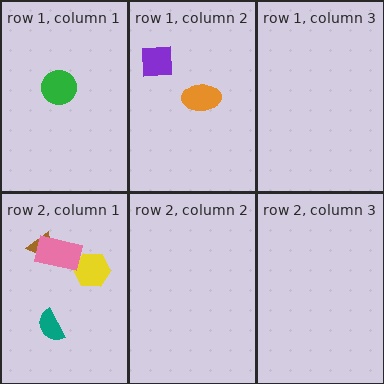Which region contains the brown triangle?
The row 2, column 1 region.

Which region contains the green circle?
The row 1, column 1 region.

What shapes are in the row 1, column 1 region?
The green circle.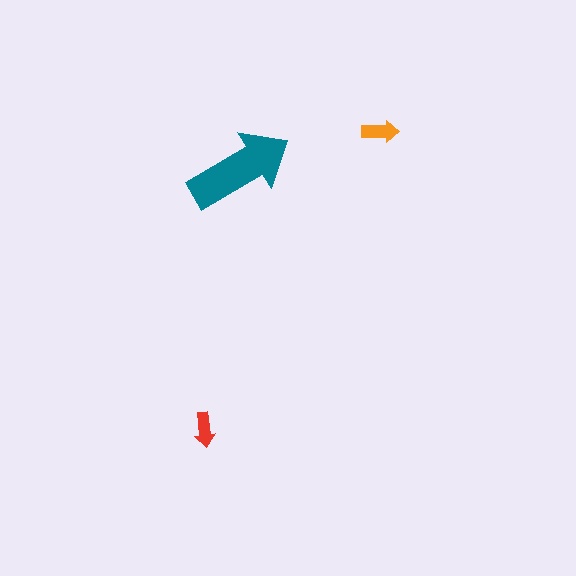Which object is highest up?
The orange arrow is topmost.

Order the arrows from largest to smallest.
the teal one, the orange one, the red one.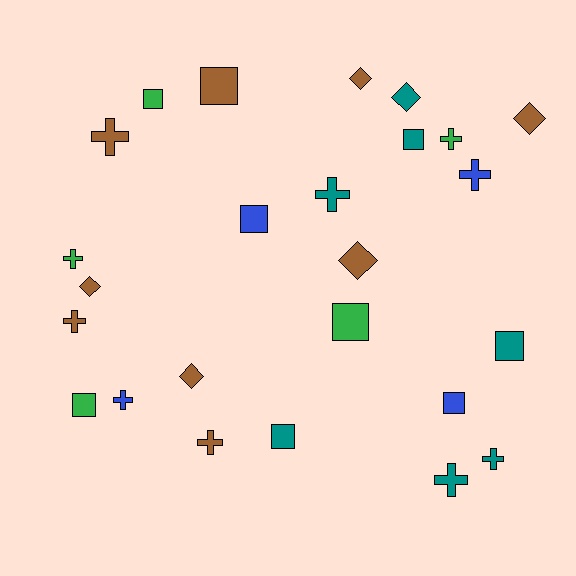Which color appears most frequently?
Brown, with 9 objects.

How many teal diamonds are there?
There is 1 teal diamond.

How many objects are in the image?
There are 25 objects.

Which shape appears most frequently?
Cross, with 10 objects.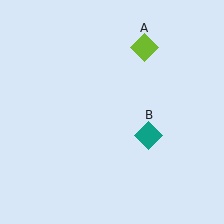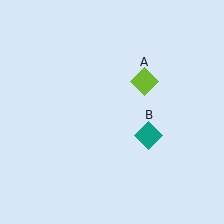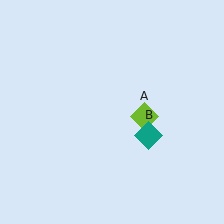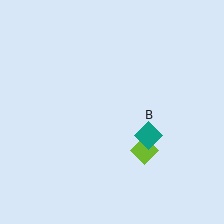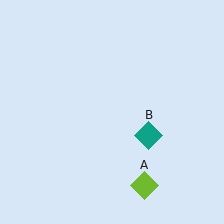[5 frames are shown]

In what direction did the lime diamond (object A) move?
The lime diamond (object A) moved down.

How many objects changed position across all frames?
1 object changed position: lime diamond (object A).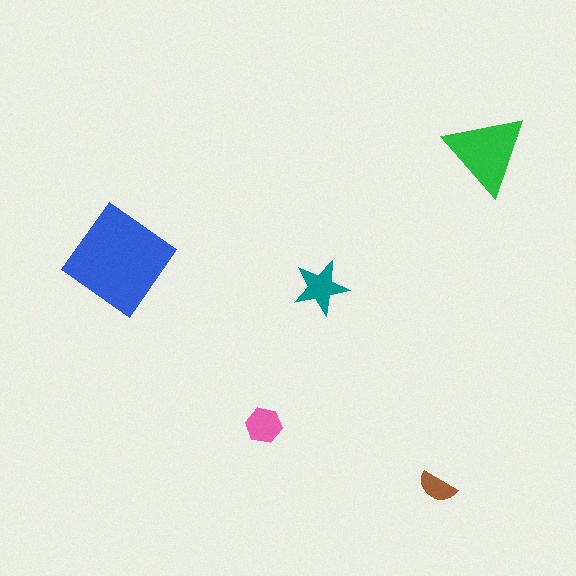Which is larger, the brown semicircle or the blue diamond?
The blue diamond.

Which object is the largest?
The blue diamond.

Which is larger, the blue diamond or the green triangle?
The blue diamond.